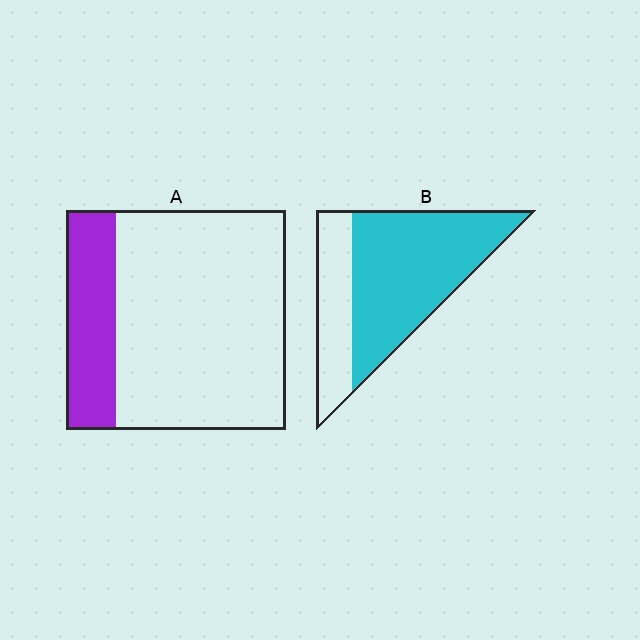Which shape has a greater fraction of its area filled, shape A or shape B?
Shape B.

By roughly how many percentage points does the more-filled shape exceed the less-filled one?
By roughly 45 percentage points (B over A).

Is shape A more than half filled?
No.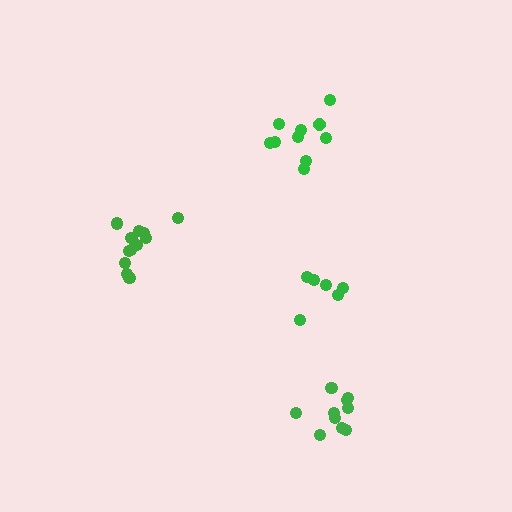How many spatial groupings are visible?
There are 4 spatial groupings.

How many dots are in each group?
Group 1: 10 dots, Group 2: 12 dots, Group 3: 6 dots, Group 4: 10 dots (38 total).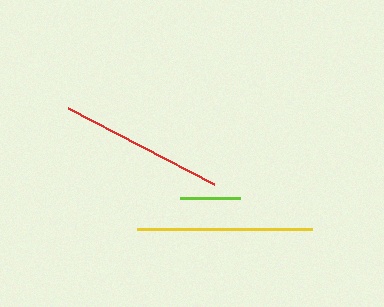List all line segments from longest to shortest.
From longest to shortest: yellow, red, lime.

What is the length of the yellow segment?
The yellow segment is approximately 175 pixels long.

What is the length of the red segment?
The red segment is approximately 164 pixels long.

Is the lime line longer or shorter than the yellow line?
The yellow line is longer than the lime line.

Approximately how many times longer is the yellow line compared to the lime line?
The yellow line is approximately 2.9 times the length of the lime line.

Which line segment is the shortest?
The lime line is the shortest at approximately 60 pixels.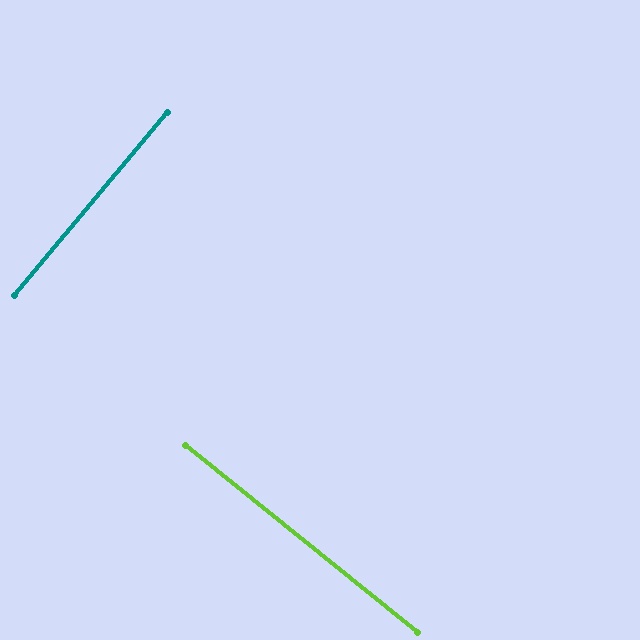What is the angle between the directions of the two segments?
Approximately 89 degrees.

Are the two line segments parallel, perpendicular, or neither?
Perpendicular — they meet at approximately 89°.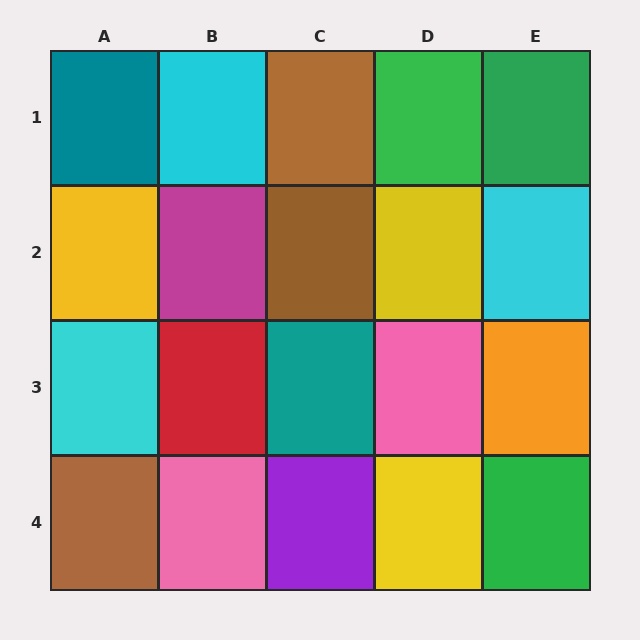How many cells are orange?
1 cell is orange.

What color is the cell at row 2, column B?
Magenta.